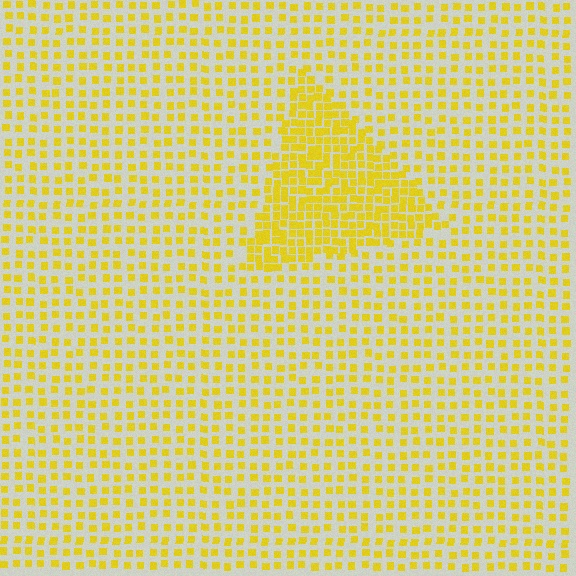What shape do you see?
I see a triangle.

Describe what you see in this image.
The image contains small yellow elements arranged at two different densities. A triangle-shaped region is visible where the elements are more densely packed than the surrounding area.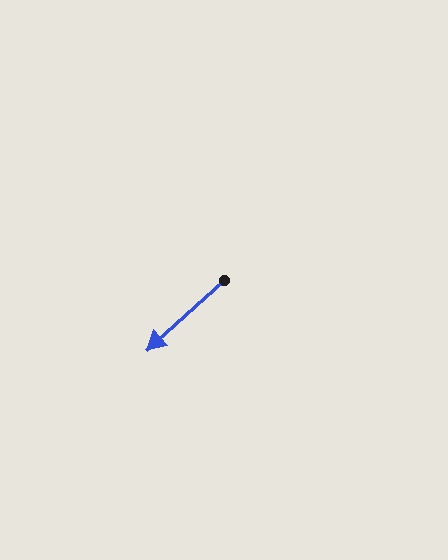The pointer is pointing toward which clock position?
Roughly 8 o'clock.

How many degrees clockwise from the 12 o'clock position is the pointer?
Approximately 228 degrees.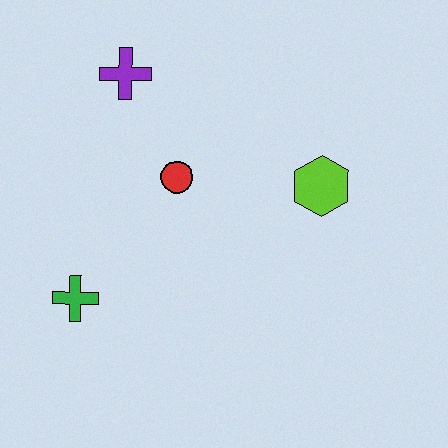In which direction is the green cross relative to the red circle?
The green cross is below the red circle.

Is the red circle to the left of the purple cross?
No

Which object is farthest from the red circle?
The green cross is farthest from the red circle.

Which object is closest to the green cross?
The red circle is closest to the green cross.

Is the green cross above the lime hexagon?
No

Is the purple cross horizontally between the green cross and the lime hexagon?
Yes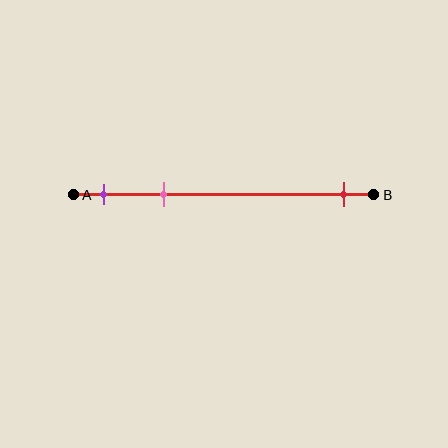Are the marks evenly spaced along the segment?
No, the marks are not evenly spaced.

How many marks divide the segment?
There are 3 marks dividing the segment.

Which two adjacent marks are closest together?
The purple and pink marks are the closest adjacent pair.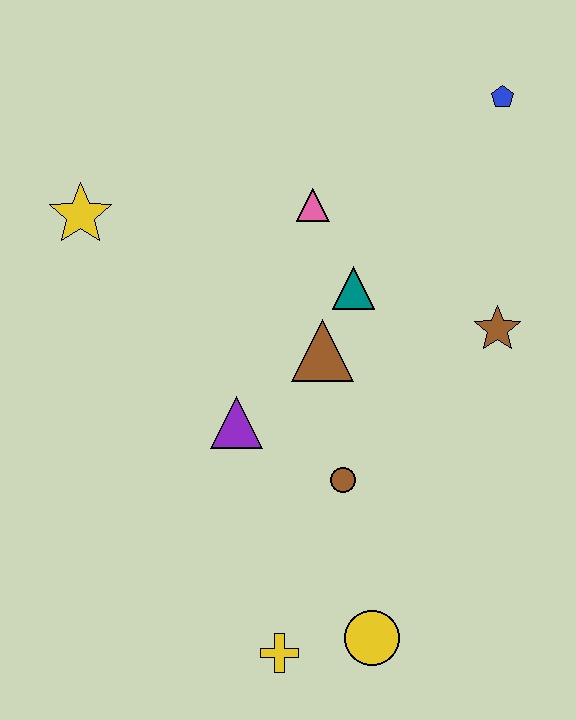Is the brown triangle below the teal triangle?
Yes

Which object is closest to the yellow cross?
The yellow circle is closest to the yellow cross.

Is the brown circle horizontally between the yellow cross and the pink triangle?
No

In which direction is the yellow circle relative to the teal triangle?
The yellow circle is below the teal triangle.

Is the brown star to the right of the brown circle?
Yes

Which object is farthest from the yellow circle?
The blue pentagon is farthest from the yellow circle.